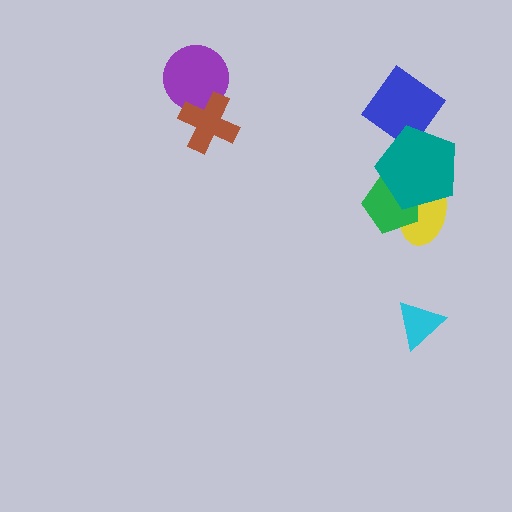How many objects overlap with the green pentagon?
2 objects overlap with the green pentagon.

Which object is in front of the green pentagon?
The teal pentagon is in front of the green pentagon.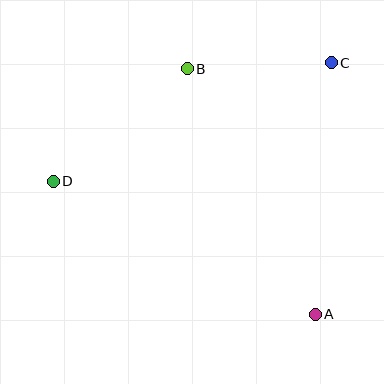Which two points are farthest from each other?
Points C and D are farthest from each other.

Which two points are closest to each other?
Points B and C are closest to each other.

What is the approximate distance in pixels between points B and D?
The distance between B and D is approximately 175 pixels.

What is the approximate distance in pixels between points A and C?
The distance between A and C is approximately 252 pixels.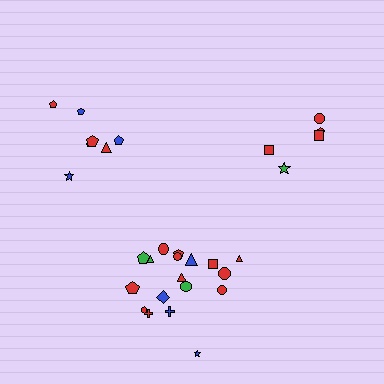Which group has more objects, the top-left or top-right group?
The top-left group.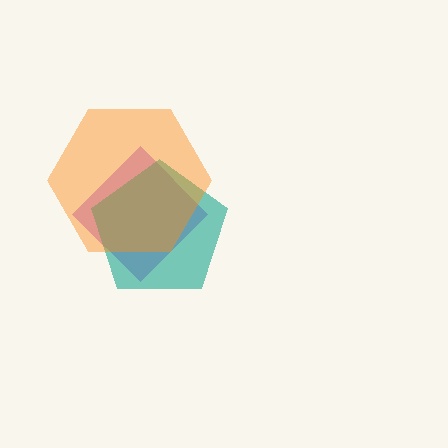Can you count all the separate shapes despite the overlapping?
Yes, there are 3 separate shapes.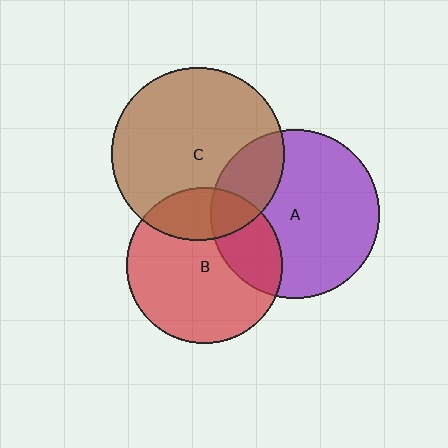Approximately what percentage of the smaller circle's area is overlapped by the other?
Approximately 25%.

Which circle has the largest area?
Circle C (brown).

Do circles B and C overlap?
Yes.